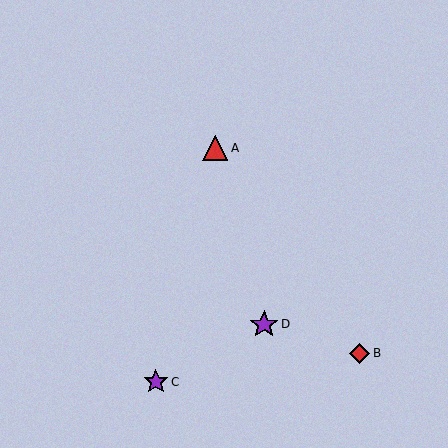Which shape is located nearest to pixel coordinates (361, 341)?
The red diamond (labeled B) at (360, 353) is nearest to that location.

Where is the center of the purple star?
The center of the purple star is at (156, 382).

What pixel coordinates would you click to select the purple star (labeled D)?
Click at (264, 324) to select the purple star D.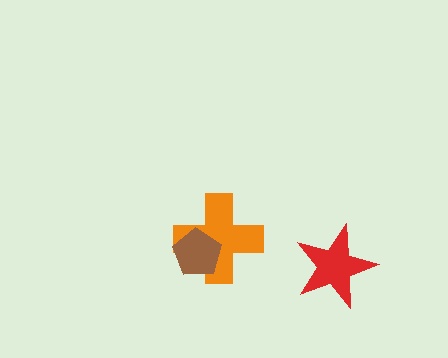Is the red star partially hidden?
No, no other shape covers it.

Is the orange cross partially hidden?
Yes, it is partially covered by another shape.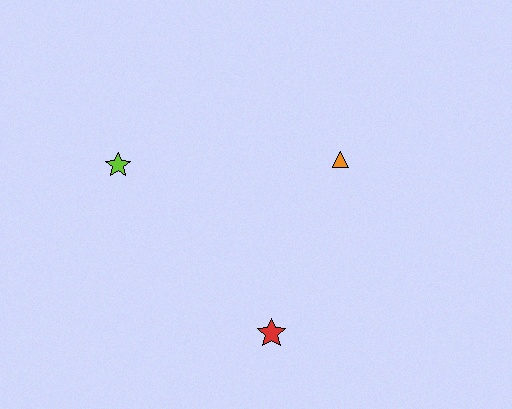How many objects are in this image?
There are 3 objects.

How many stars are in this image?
There are 2 stars.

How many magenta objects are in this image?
There are no magenta objects.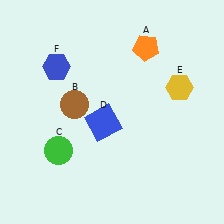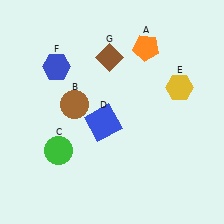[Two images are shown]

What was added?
A brown diamond (G) was added in Image 2.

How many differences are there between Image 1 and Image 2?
There is 1 difference between the two images.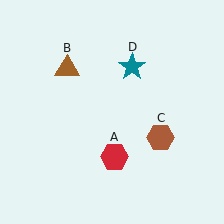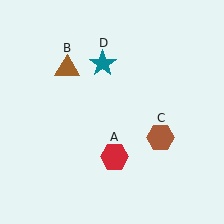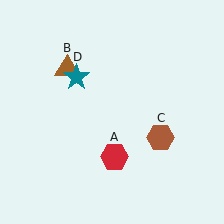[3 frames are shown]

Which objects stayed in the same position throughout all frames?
Red hexagon (object A) and brown triangle (object B) and brown hexagon (object C) remained stationary.